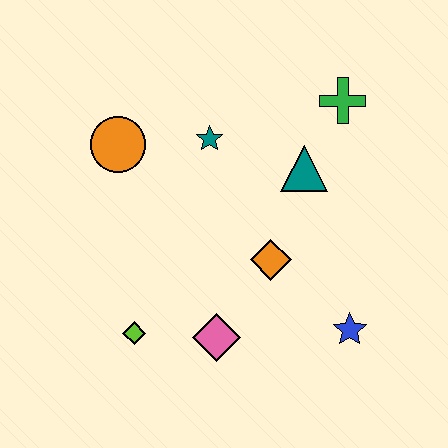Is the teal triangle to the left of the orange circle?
No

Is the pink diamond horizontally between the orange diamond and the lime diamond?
Yes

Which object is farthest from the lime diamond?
The green cross is farthest from the lime diamond.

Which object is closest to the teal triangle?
The green cross is closest to the teal triangle.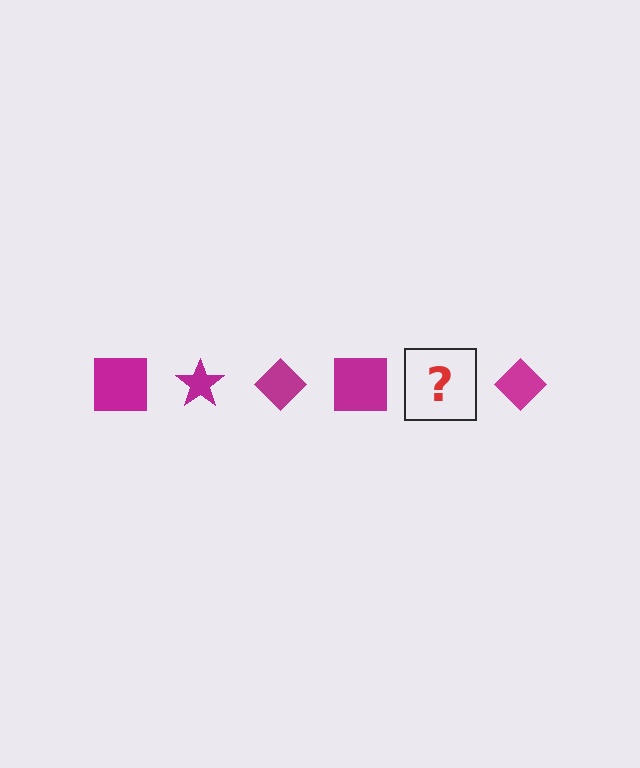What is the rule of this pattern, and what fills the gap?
The rule is that the pattern cycles through square, star, diamond shapes in magenta. The gap should be filled with a magenta star.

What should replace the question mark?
The question mark should be replaced with a magenta star.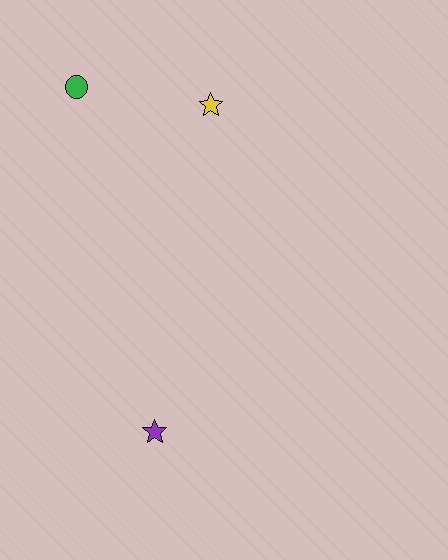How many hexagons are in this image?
There are no hexagons.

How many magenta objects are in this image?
There are no magenta objects.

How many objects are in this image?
There are 3 objects.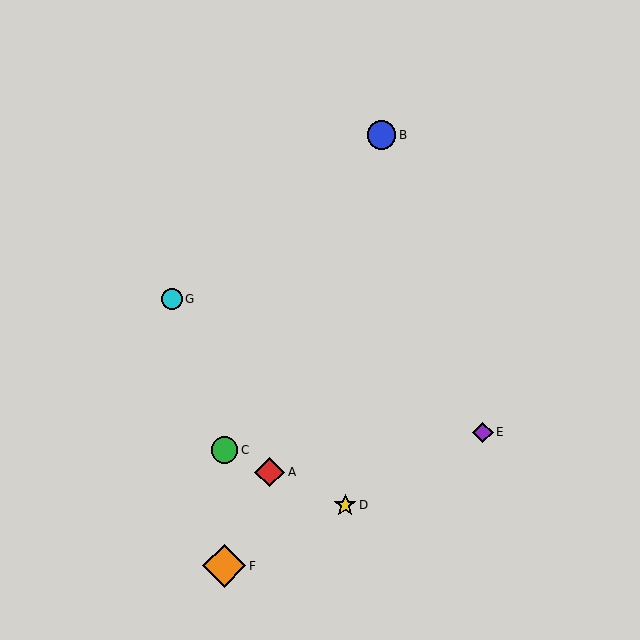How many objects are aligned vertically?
2 objects (C, F) are aligned vertically.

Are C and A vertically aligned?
No, C is at x≈224 and A is at x≈270.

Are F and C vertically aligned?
Yes, both are at x≈224.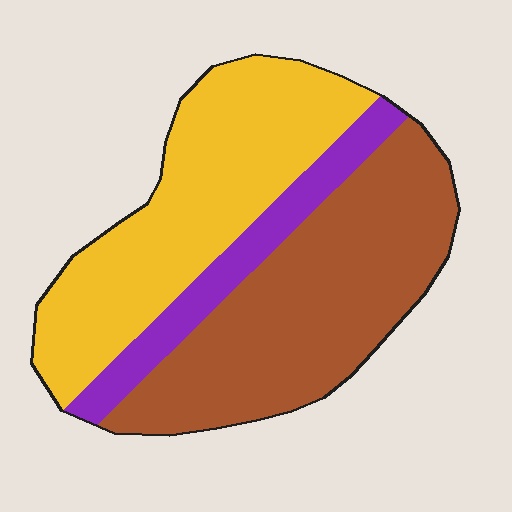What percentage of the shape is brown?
Brown covers around 45% of the shape.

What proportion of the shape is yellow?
Yellow covers 41% of the shape.